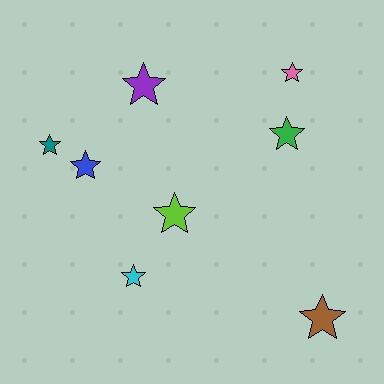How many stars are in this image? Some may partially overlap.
There are 8 stars.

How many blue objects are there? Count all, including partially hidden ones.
There is 1 blue object.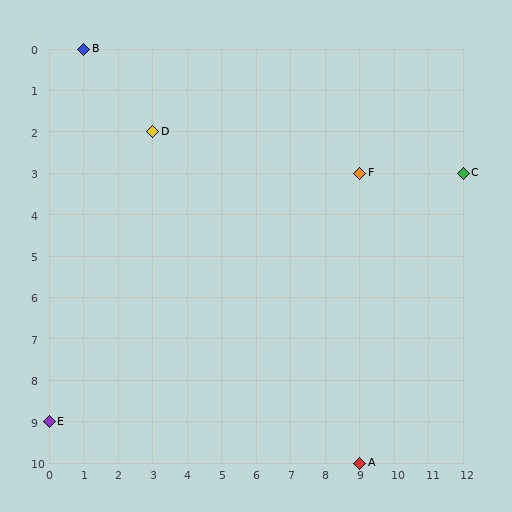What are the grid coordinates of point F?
Point F is at grid coordinates (9, 3).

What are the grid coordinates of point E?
Point E is at grid coordinates (0, 9).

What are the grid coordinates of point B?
Point B is at grid coordinates (1, 0).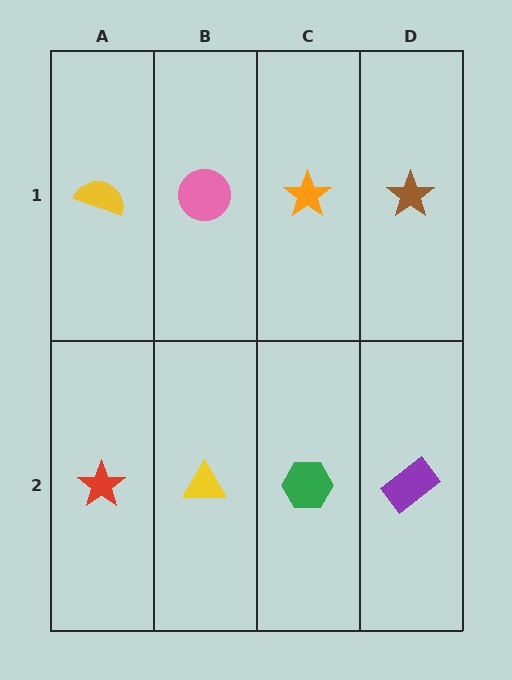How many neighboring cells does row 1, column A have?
2.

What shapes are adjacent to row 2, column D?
A brown star (row 1, column D), a green hexagon (row 2, column C).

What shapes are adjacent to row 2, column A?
A yellow semicircle (row 1, column A), a yellow triangle (row 2, column B).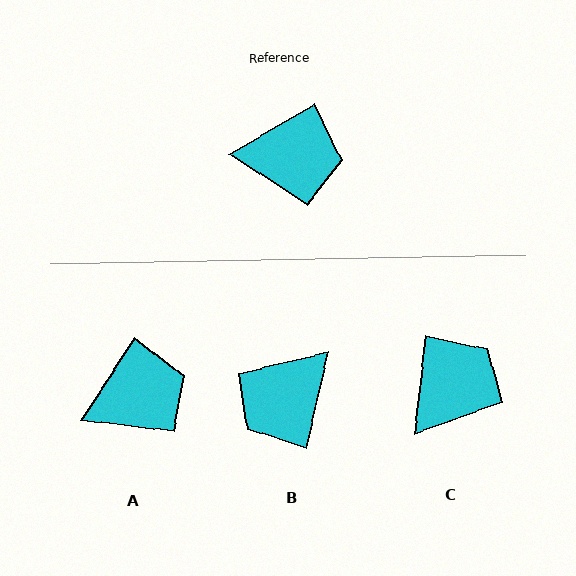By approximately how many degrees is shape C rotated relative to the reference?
Approximately 52 degrees counter-clockwise.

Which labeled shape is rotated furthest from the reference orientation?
B, about 134 degrees away.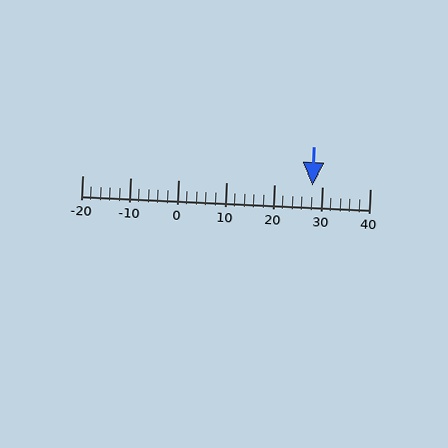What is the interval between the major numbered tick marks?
The major tick marks are spaced 10 units apart.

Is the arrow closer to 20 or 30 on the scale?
The arrow is closer to 30.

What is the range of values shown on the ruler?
The ruler shows values from -20 to 40.